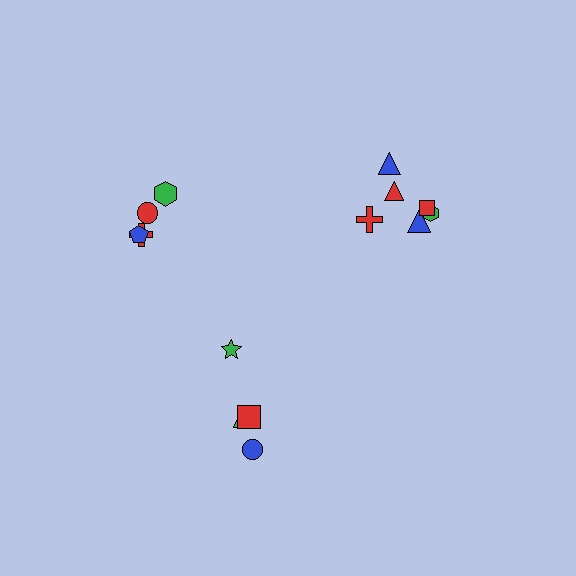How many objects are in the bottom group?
There are 4 objects.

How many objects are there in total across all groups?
There are 14 objects.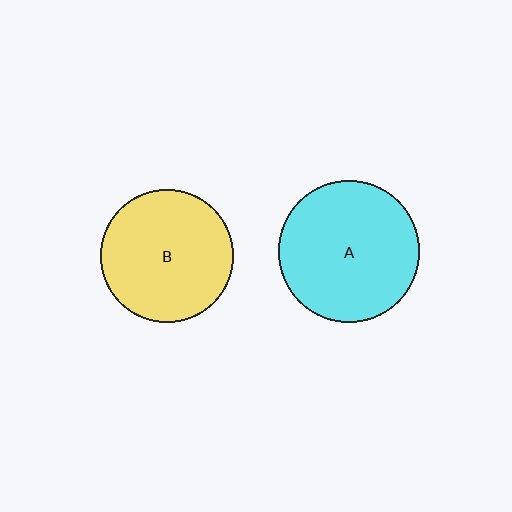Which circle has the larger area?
Circle A (cyan).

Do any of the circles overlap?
No, none of the circles overlap.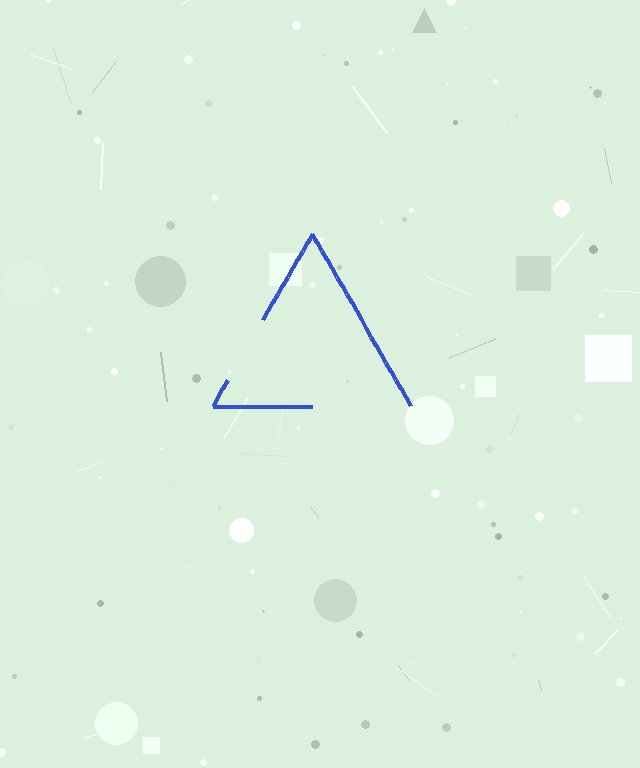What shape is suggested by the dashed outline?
The dashed outline suggests a triangle.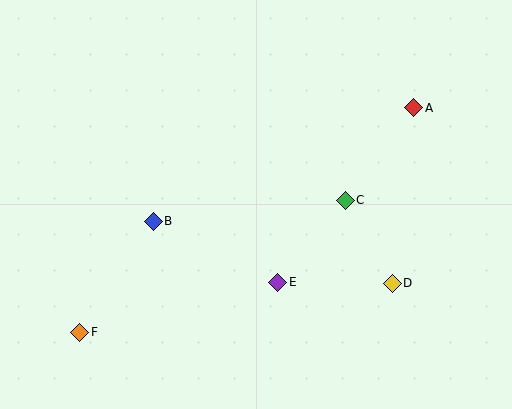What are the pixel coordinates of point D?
Point D is at (392, 283).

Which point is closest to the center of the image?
Point E at (278, 282) is closest to the center.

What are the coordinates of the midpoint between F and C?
The midpoint between F and C is at (212, 266).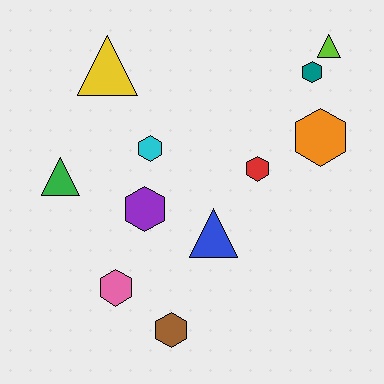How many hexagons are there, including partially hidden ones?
There are 7 hexagons.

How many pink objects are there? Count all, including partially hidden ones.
There is 1 pink object.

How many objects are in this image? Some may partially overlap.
There are 11 objects.